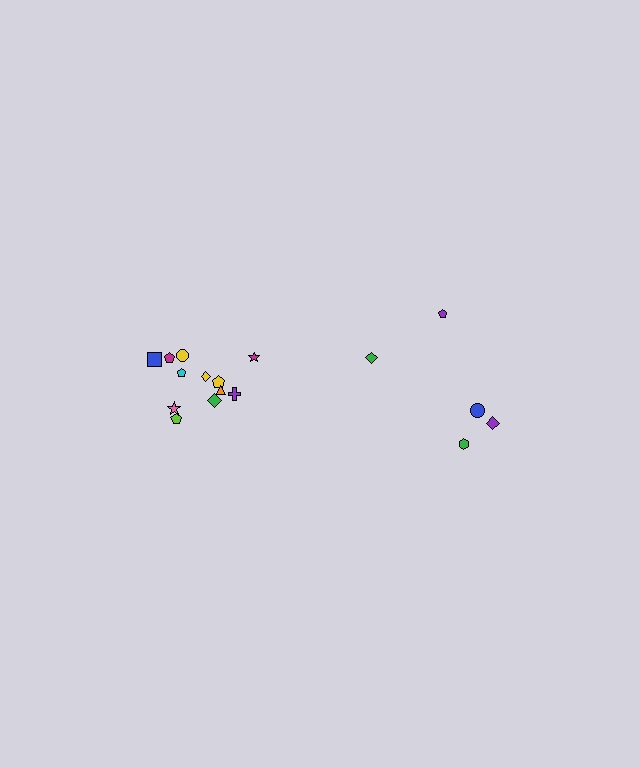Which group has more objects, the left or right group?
The left group.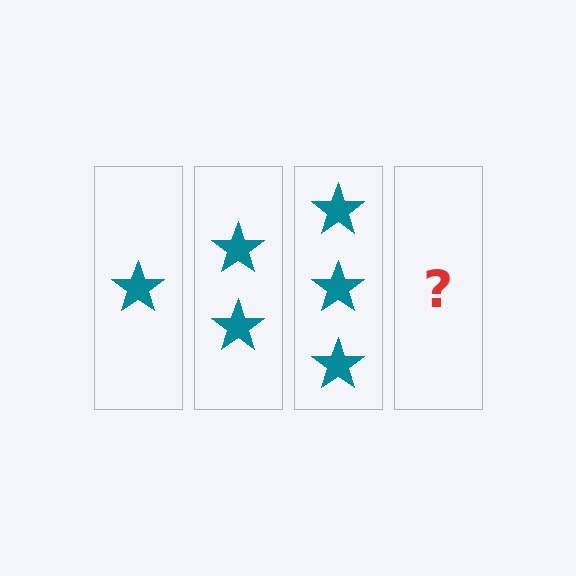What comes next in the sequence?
The next element should be 4 stars.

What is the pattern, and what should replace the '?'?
The pattern is that each step adds one more star. The '?' should be 4 stars.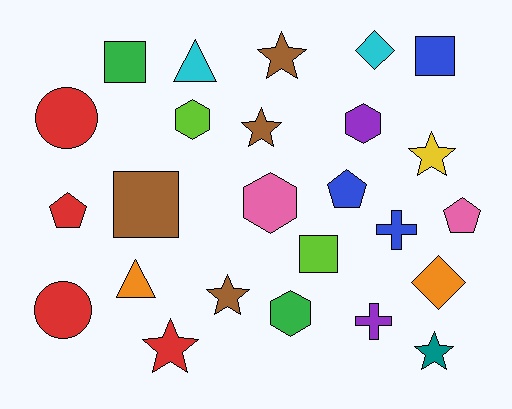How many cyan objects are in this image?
There are 2 cyan objects.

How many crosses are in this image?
There are 2 crosses.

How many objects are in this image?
There are 25 objects.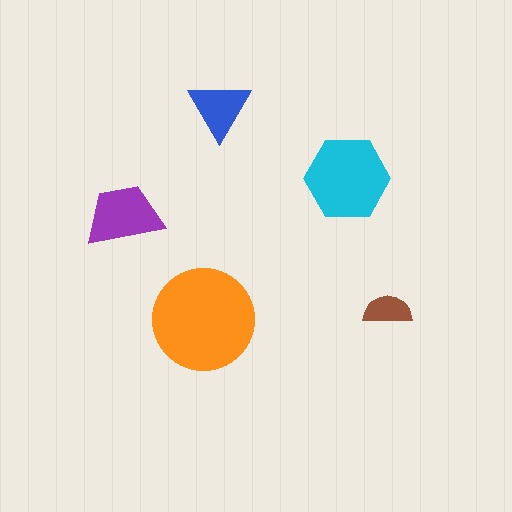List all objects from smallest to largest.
The brown semicircle, the blue triangle, the purple trapezoid, the cyan hexagon, the orange circle.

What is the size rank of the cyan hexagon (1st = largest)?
2nd.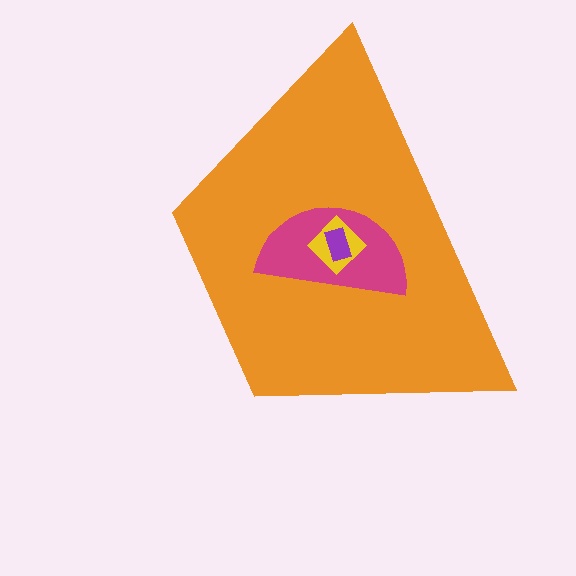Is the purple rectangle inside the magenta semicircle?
Yes.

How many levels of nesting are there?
4.